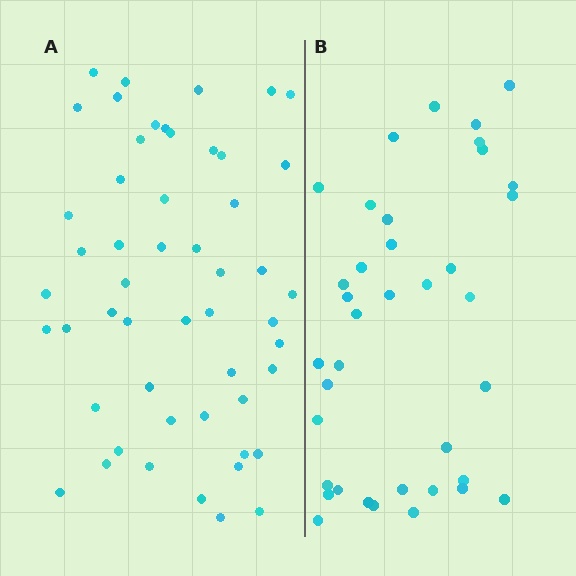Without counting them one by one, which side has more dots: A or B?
Region A (the left region) has more dots.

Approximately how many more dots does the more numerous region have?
Region A has approximately 15 more dots than region B.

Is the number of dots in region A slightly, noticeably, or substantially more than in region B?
Region A has noticeably more, but not dramatically so. The ratio is roughly 1.4 to 1.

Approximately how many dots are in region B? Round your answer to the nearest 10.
About 40 dots. (The exact count is 38, which rounds to 40.)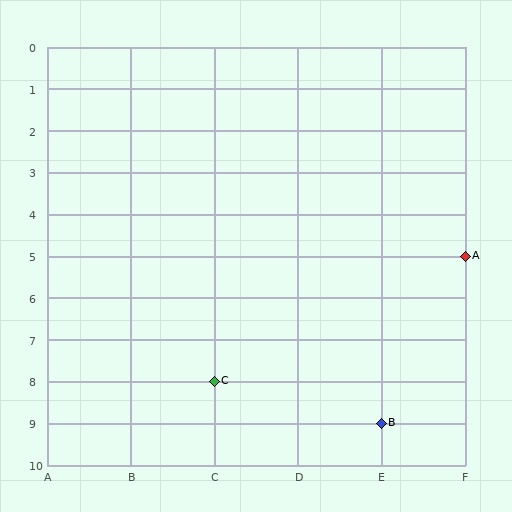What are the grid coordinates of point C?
Point C is at grid coordinates (C, 8).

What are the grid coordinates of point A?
Point A is at grid coordinates (F, 5).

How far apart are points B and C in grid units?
Points B and C are 2 columns and 1 row apart (about 2.2 grid units diagonally).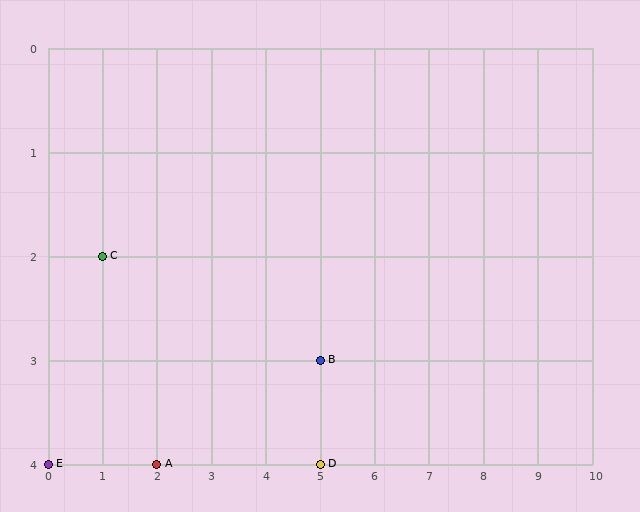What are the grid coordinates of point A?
Point A is at grid coordinates (2, 4).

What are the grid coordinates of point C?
Point C is at grid coordinates (1, 2).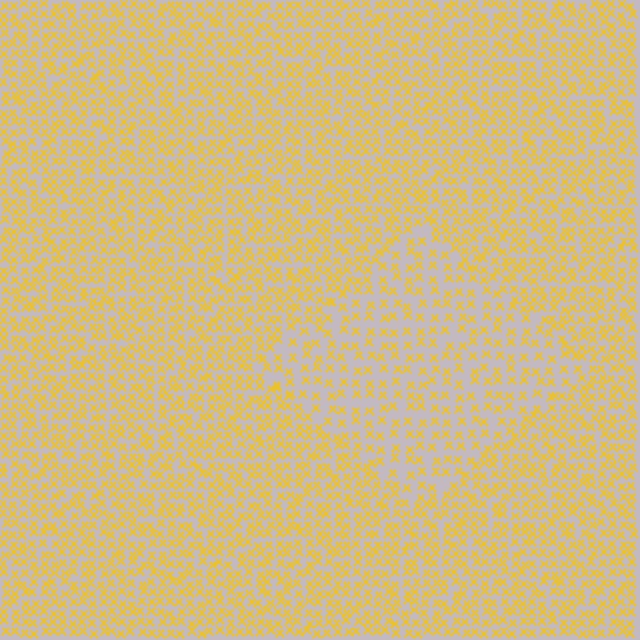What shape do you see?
I see a diamond.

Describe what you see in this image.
The image contains small yellow elements arranged at two different densities. A diamond-shaped region is visible where the elements are less densely packed than the surrounding area.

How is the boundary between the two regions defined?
The boundary is defined by a change in element density (approximately 1.8x ratio). All elements are the same color, size, and shape.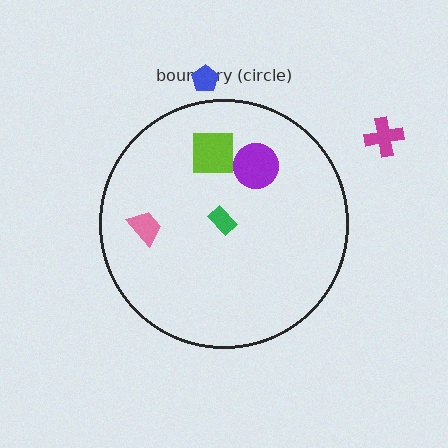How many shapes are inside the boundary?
4 inside, 2 outside.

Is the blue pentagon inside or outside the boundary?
Outside.